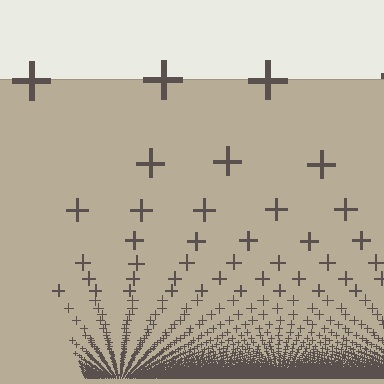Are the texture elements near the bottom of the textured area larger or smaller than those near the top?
Smaller. The gradient is inverted — elements near the bottom are smaller and denser.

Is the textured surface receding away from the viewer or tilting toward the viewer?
The surface appears to tilt toward the viewer. Texture elements get larger and sparser toward the top.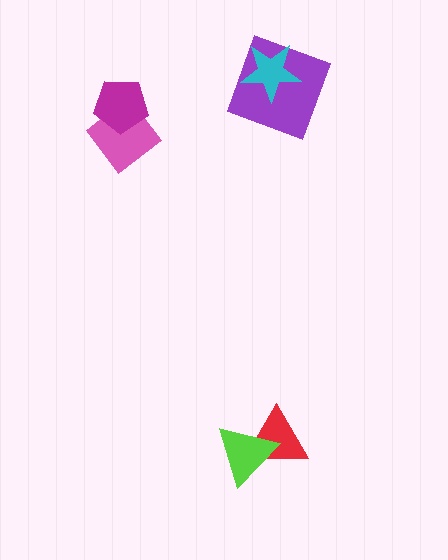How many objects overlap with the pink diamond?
1 object overlaps with the pink diamond.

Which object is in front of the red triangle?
The lime triangle is in front of the red triangle.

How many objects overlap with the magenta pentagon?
1 object overlaps with the magenta pentagon.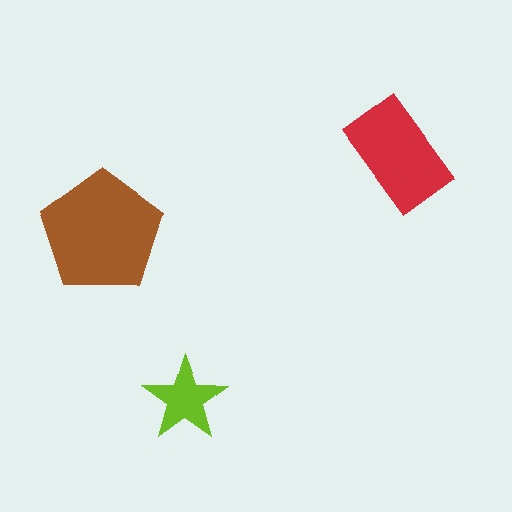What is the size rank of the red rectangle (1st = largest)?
2nd.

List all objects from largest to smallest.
The brown pentagon, the red rectangle, the lime star.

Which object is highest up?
The red rectangle is topmost.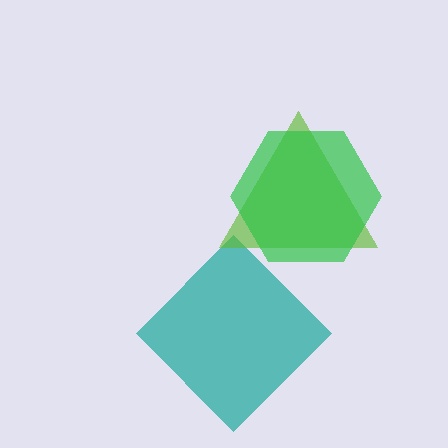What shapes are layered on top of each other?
The layered shapes are: a teal diamond, a lime triangle, a green hexagon.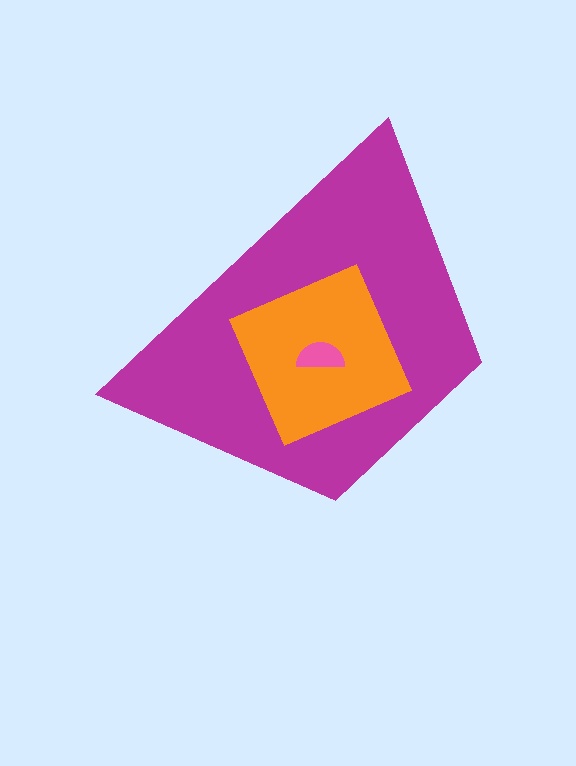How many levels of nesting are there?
3.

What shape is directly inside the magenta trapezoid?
The orange diamond.